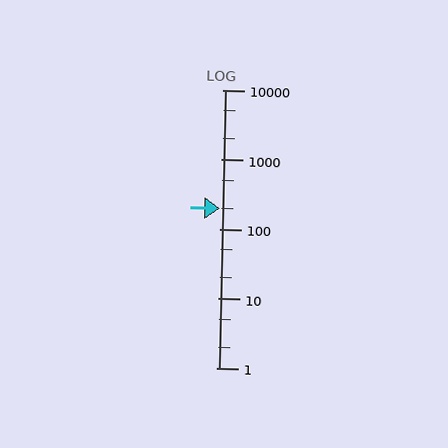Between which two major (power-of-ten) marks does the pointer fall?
The pointer is between 100 and 1000.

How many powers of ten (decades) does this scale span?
The scale spans 4 decades, from 1 to 10000.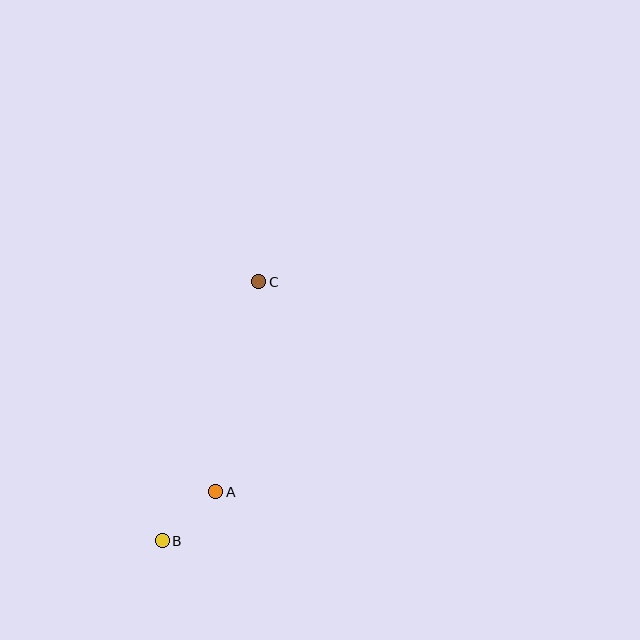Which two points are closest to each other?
Points A and B are closest to each other.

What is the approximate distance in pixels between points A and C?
The distance between A and C is approximately 214 pixels.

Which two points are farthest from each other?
Points B and C are farthest from each other.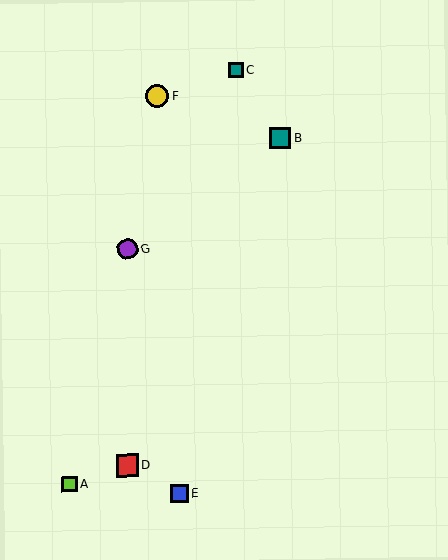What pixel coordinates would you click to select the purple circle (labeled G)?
Click at (128, 249) to select the purple circle G.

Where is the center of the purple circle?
The center of the purple circle is at (128, 249).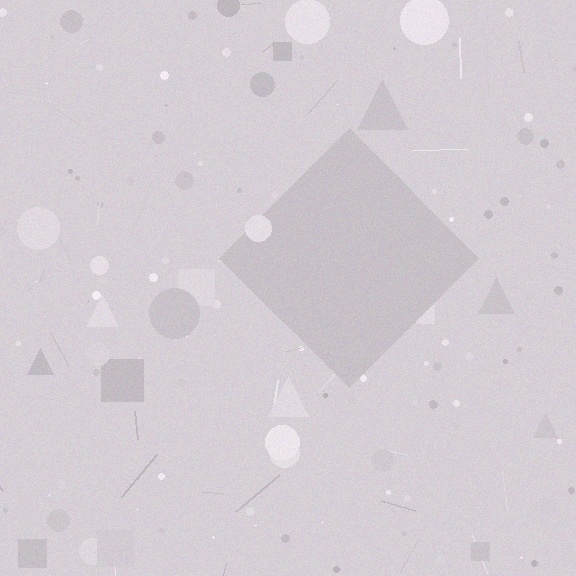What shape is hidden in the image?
A diamond is hidden in the image.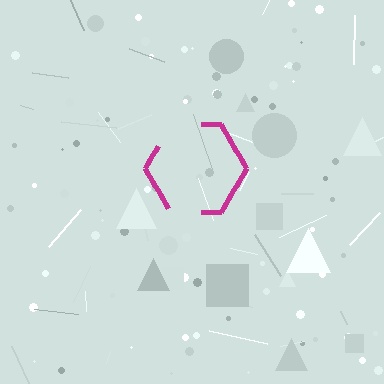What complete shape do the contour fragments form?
The contour fragments form a hexagon.